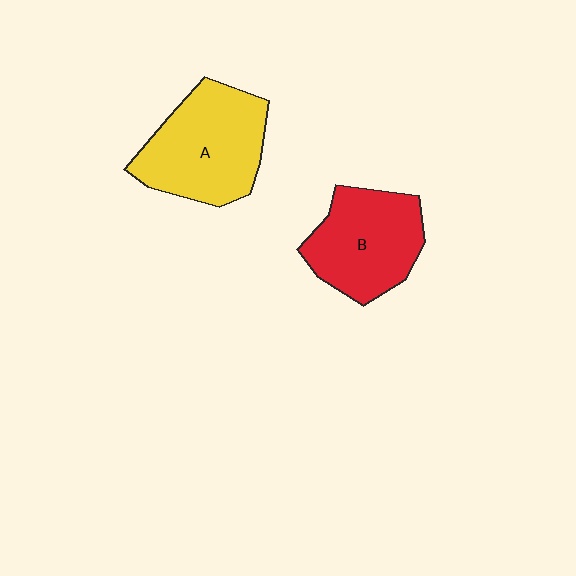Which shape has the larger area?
Shape A (yellow).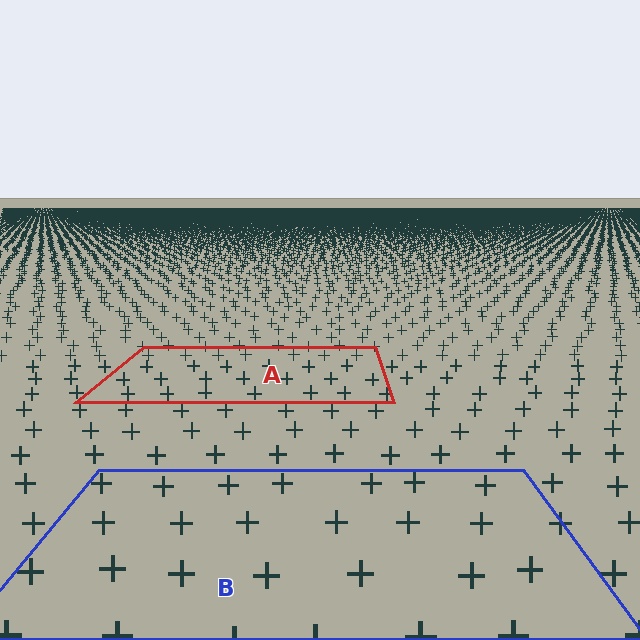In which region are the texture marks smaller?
The texture marks are smaller in region A, because it is farther away.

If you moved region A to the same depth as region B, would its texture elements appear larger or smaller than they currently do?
They would appear larger. At a closer depth, the same texture elements are projected at a bigger on-screen size.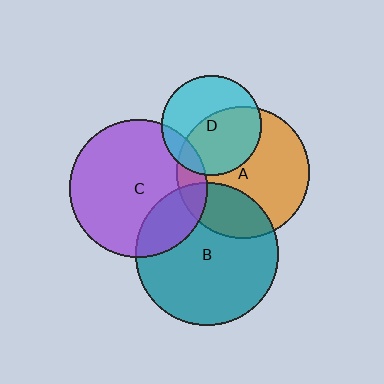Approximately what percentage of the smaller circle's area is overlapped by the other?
Approximately 10%.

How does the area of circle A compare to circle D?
Approximately 1.8 times.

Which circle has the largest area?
Circle B (teal).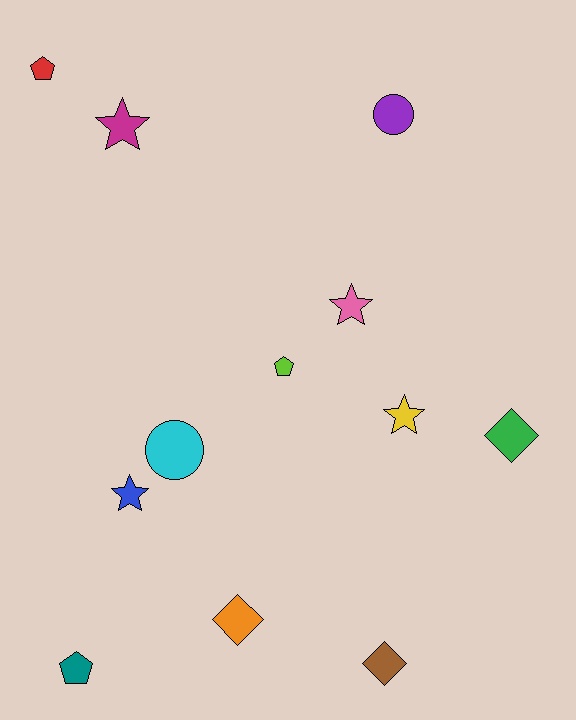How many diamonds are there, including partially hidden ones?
There are 3 diamonds.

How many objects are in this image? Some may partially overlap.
There are 12 objects.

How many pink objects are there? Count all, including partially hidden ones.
There is 1 pink object.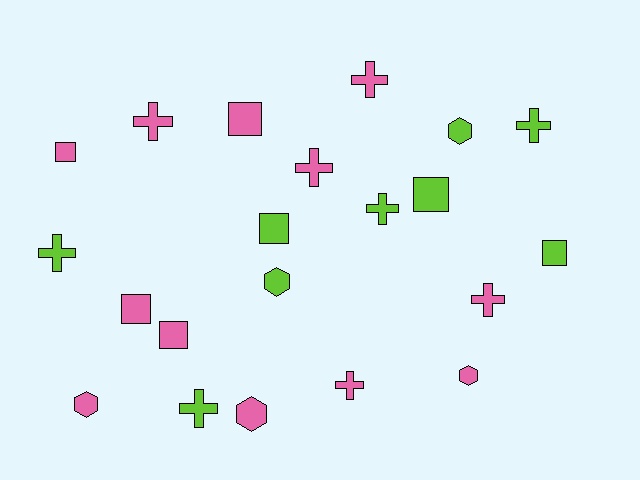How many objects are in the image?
There are 21 objects.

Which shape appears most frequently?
Cross, with 9 objects.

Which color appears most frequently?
Pink, with 12 objects.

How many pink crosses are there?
There are 5 pink crosses.